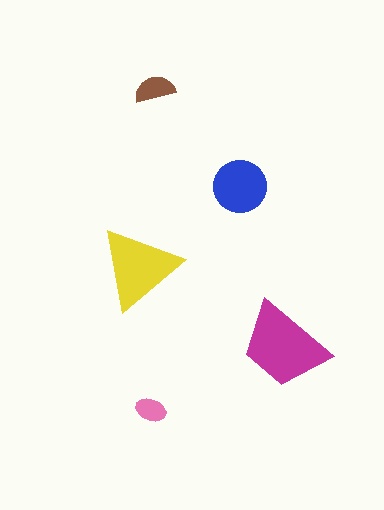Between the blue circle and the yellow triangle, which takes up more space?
The yellow triangle.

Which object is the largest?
The magenta trapezoid.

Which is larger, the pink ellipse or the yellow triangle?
The yellow triangle.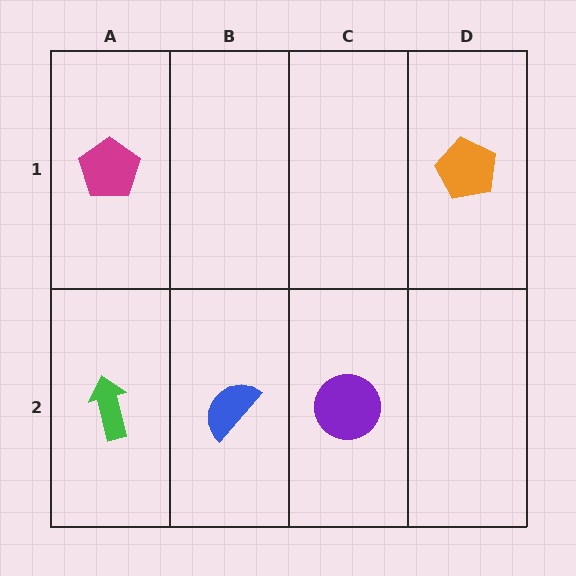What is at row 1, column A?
A magenta pentagon.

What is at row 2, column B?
A blue semicircle.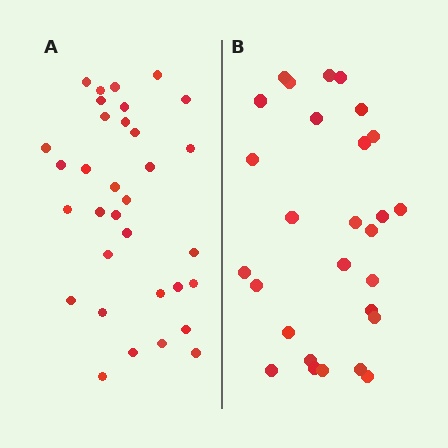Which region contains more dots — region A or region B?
Region A (the left region) has more dots.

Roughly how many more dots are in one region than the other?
Region A has about 5 more dots than region B.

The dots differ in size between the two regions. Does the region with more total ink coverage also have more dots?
No. Region B has more total ink coverage because its dots are larger, but region A actually contains more individual dots. Total area can be misleading — the number of items is what matters here.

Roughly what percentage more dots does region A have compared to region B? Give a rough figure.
About 20% more.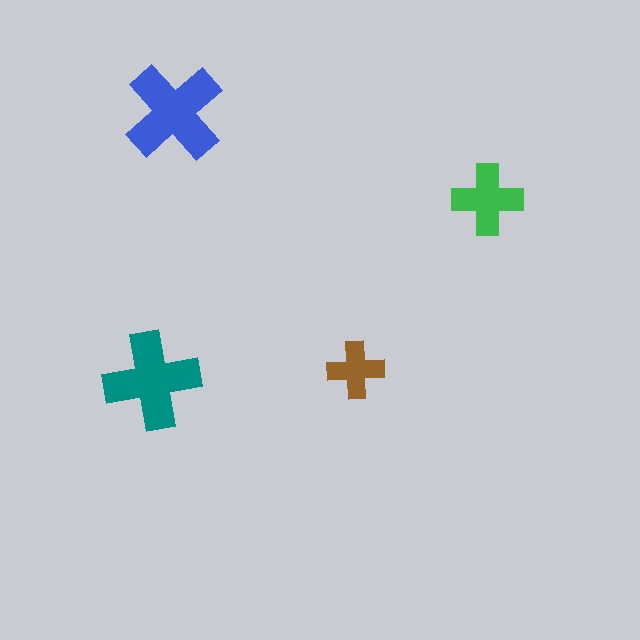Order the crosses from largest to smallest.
the blue one, the teal one, the green one, the brown one.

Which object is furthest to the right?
The green cross is rightmost.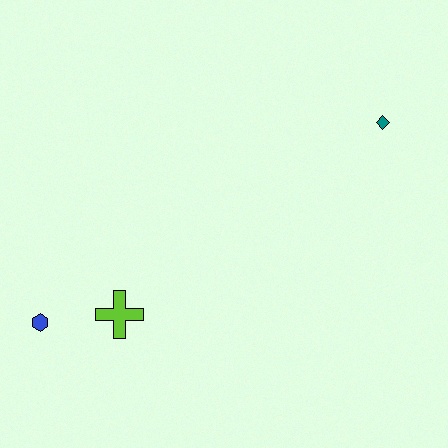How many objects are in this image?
There are 3 objects.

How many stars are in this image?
There are no stars.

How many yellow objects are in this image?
There are no yellow objects.